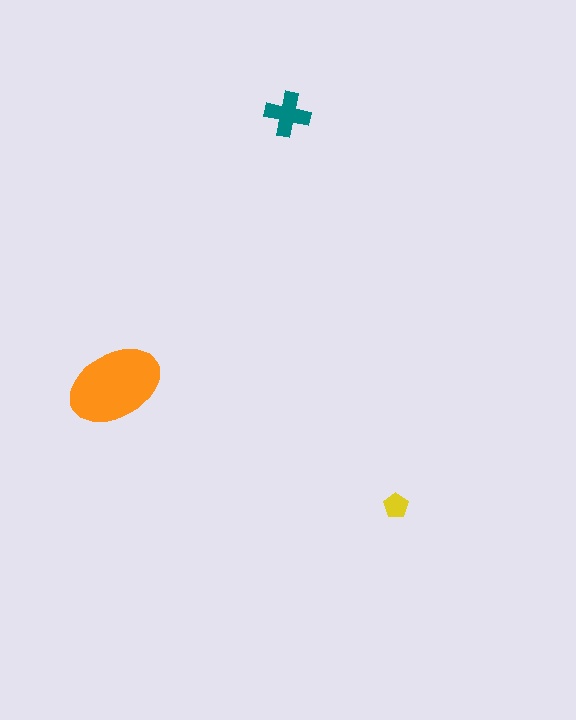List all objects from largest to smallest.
The orange ellipse, the teal cross, the yellow pentagon.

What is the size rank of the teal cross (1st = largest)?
2nd.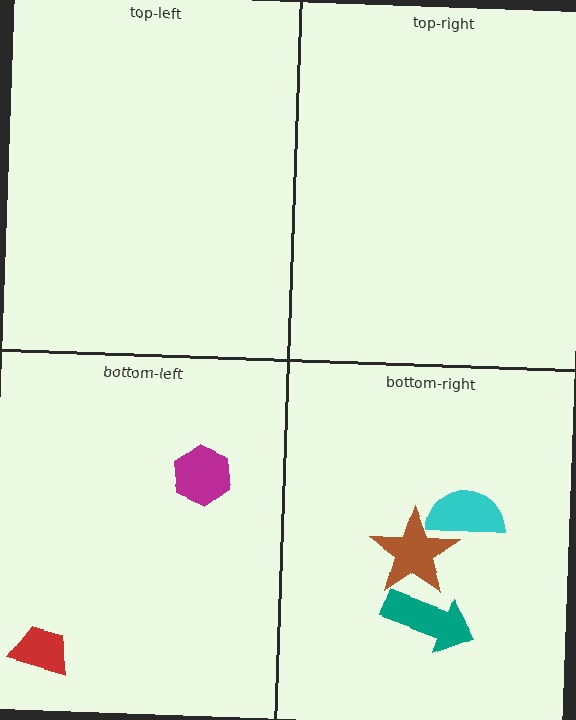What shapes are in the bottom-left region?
The red trapezoid, the magenta hexagon.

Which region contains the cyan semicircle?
The bottom-right region.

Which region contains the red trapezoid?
The bottom-left region.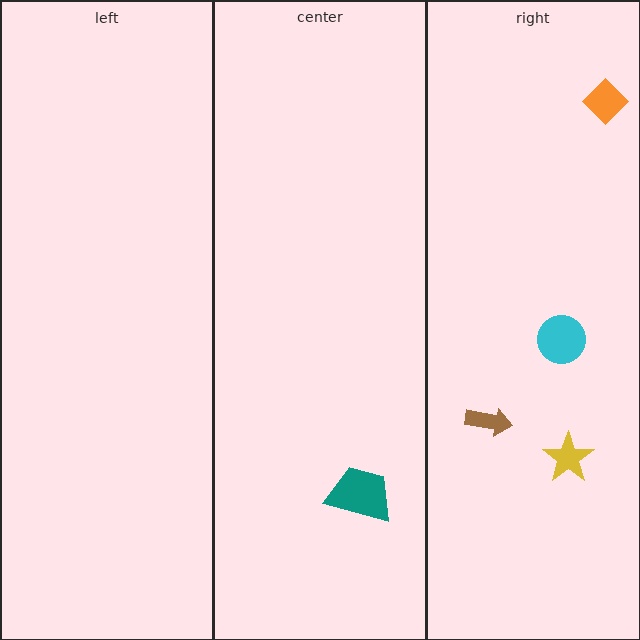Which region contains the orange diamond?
The right region.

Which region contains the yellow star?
The right region.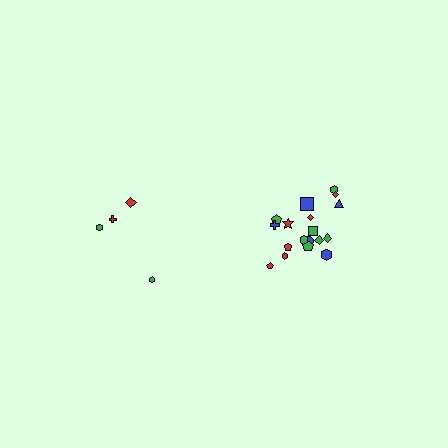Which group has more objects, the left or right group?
The right group.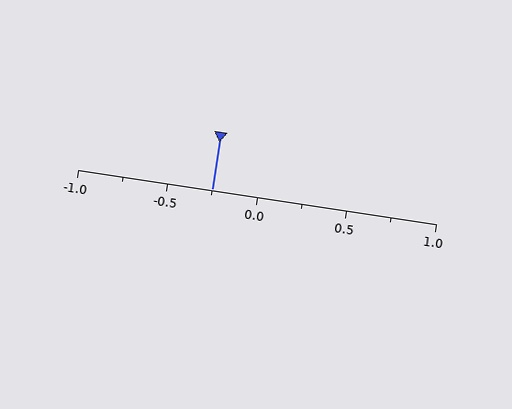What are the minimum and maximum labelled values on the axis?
The axis runs from -1.0 to 1.0.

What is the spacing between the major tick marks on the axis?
The major ticks are spaced 0.5 apart.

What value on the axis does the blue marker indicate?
The marker indicates approximately -0.25.